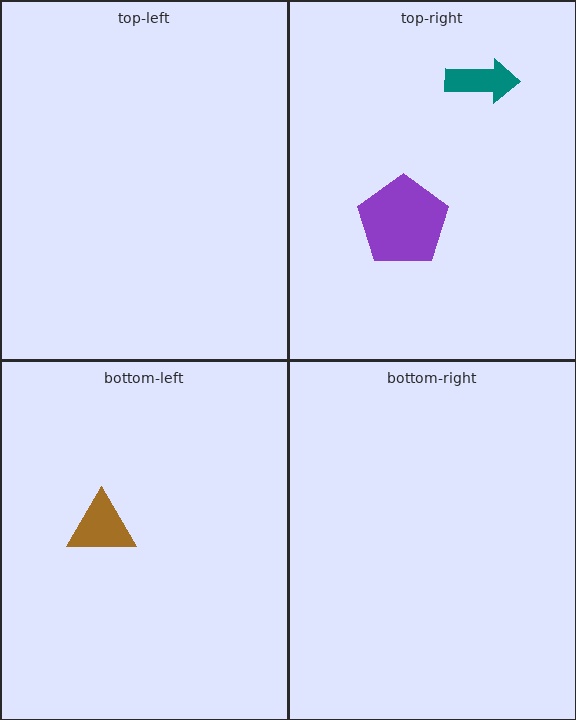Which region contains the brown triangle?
The bottom-left region.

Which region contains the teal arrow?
The top-right region.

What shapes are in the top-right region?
The purple pentagon, the teal arrow.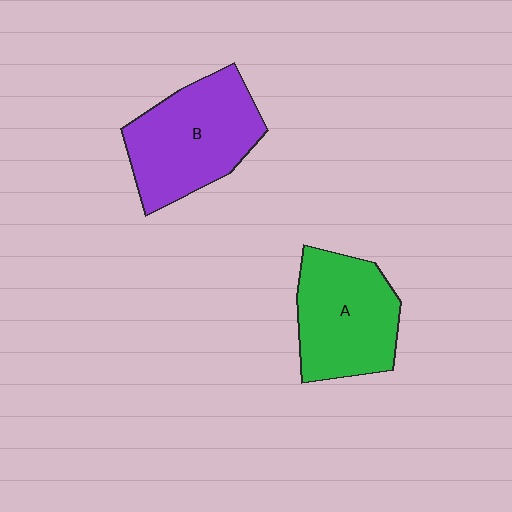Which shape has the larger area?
Shape B (purple).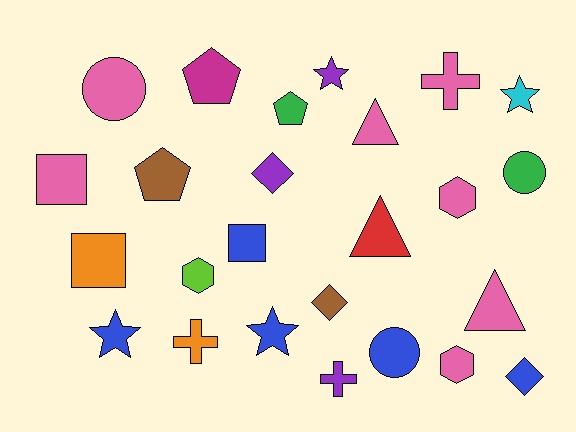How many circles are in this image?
There are 3 circles.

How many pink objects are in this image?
There are 7 pink objects.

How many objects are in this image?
There are 25 objects.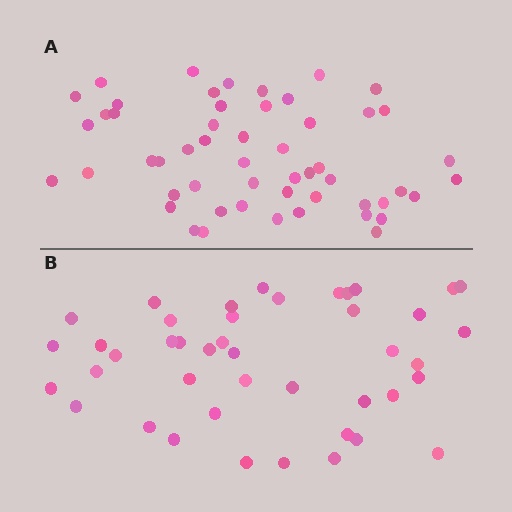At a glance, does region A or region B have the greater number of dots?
Region A (the top region) has more dots.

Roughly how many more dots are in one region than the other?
Region A has roughly 10 or so more dots than region B.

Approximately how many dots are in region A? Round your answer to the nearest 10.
About 50 dots. (The exact count is 53, which rounds to 50.)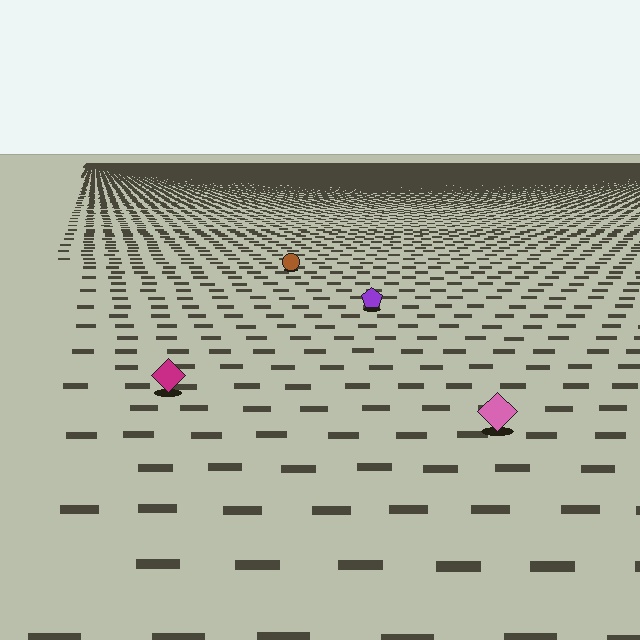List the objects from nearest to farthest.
From nearest to farthest: the pink diamond, the magenta diamond, the purple pentagon, the brown circle.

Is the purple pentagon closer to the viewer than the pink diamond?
No. The pink diamond is closer — you can tell from the texture gradient: the ground texture is coarser near it.